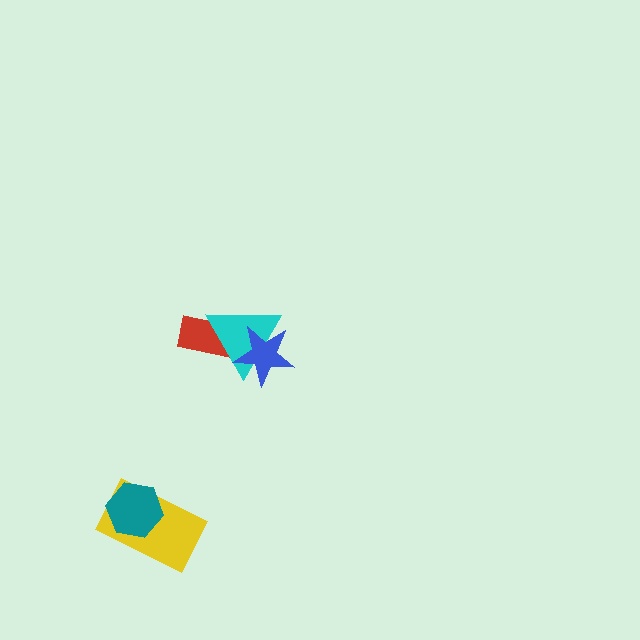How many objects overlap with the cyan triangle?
2 objects overlap with the cyan triangle.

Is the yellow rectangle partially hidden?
Yes, it is partially covered by another shape.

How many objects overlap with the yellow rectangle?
1 object overlaps with the yellow rectangle.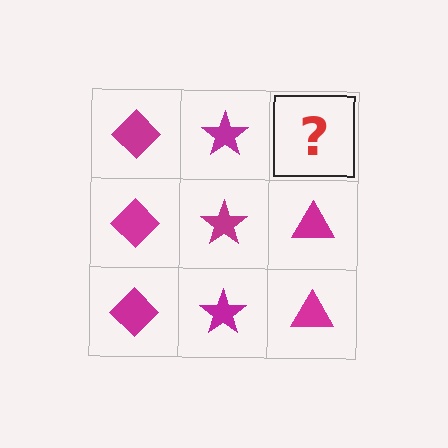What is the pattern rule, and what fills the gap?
The rule is that each column has a consistent shape. The gap should be filled with a magenta triangle.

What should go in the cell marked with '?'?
The missing cell should contain a magenta triangle.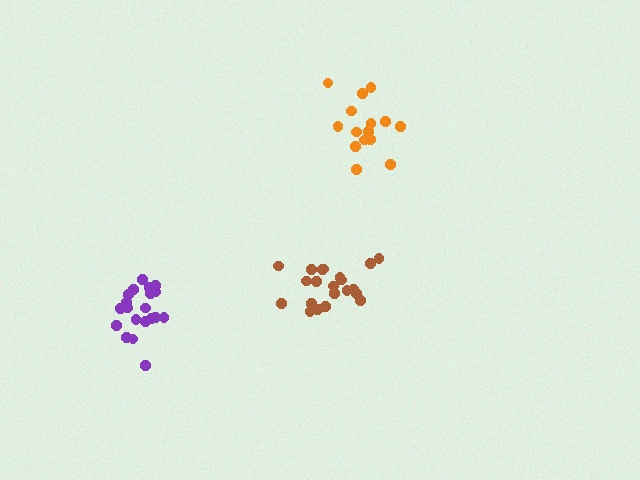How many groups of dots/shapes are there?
There are 3 groups.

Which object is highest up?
The orange cluster is topmost.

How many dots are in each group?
Group 1: 21 dots, Group 2: 15 dots, Group 3: 20 dots (56 total).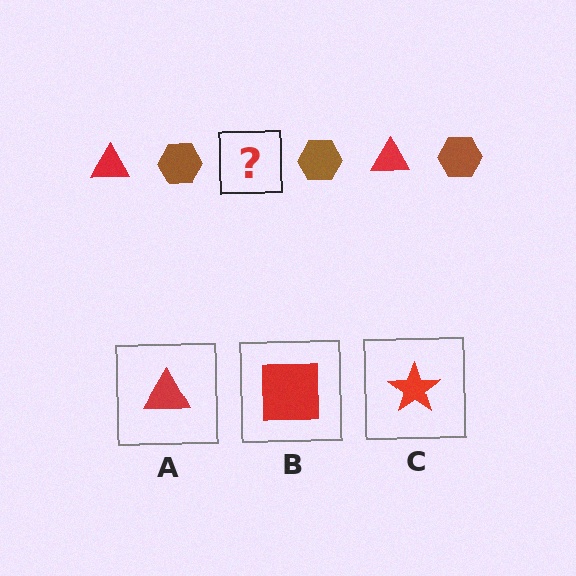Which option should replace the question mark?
Option A.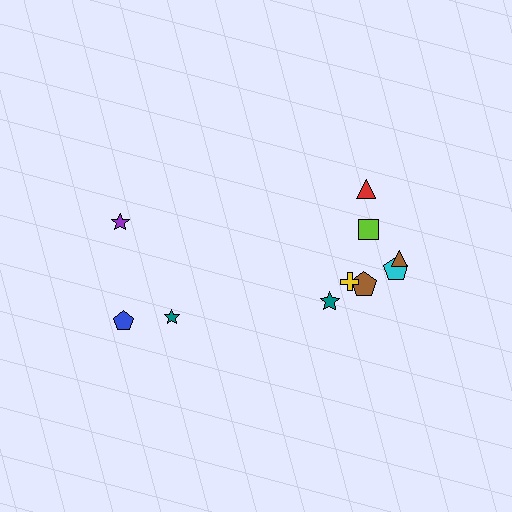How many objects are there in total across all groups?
There are 10 objects.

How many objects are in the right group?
There are 7 objects.